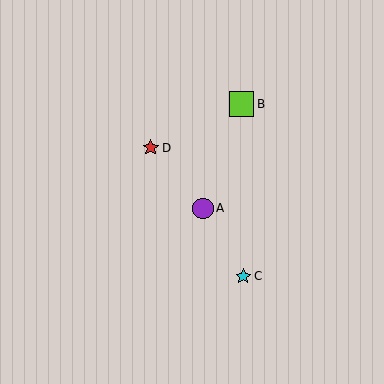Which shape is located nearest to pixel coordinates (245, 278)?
The cyan star (labeled C) at (243, 276) is nearest to that location.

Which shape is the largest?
The lime square (labeled B) is the largest.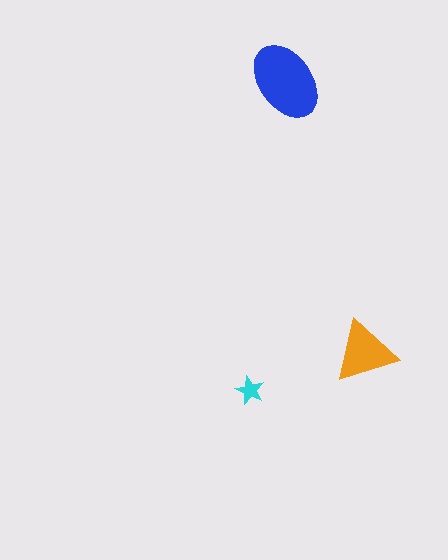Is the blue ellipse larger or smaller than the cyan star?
Larger.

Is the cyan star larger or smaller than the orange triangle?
Smaller.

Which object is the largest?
The blue ellipse.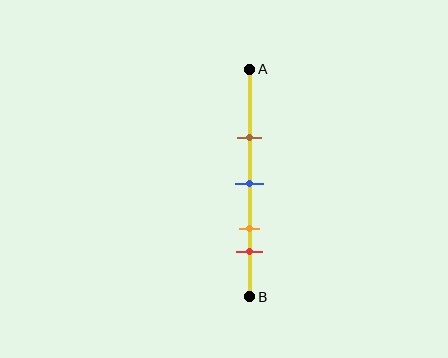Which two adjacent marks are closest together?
The orange and red marks are the closest adjacent pair.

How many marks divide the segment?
There are 4 marks dividing the segment.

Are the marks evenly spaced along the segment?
No, the marks are not evenly spaced.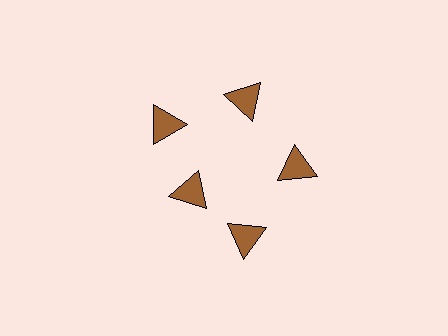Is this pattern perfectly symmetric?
No. The 5 brown triangles are arranged in a ring, but one element near the 8 o'clock position is pulled inward toward the center, breaking the 5-fold rotational symmetry.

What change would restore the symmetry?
The symmetry would be restored by moving it outward, back onto the ring so that all 5 triangles sit at equal angles and equal distance from the center.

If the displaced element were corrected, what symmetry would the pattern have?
It would have 5-fold rotational symmetry — the pattern would map onto itself every 72 degrees.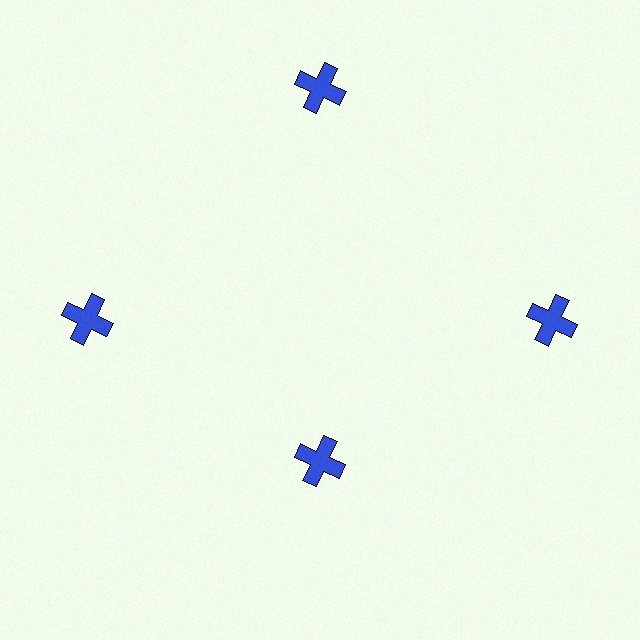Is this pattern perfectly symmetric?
No. The 4 blue crosses are arranged in a ring, but one element near the 6 o'clock position is pulled inward toward the center, breaking the 4-fold rotational symmetry.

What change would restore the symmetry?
The symmetry would be restored by moving it outward, back onto the ring so that all 4 crosses sit at equal angles and equal distance from the center.